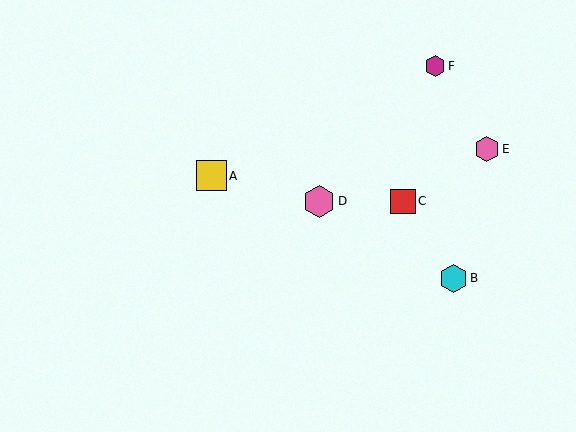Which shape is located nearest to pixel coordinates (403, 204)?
The red square (labeled C) at (403, 201) is nearest to that location.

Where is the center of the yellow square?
The center of the yellow square is at (211, 176).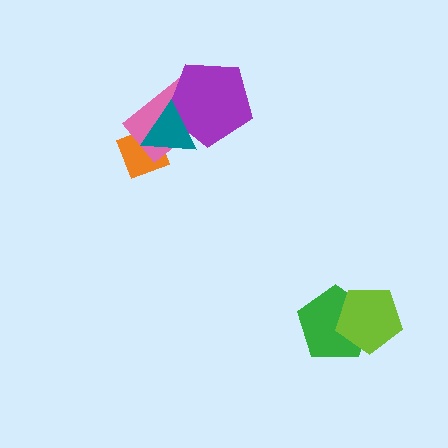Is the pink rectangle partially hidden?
Yes, it is partially covered by another shape.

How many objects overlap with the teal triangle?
3 objects overlap with the teal triangle.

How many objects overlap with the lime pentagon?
1 object overlaps with the lime pentagon.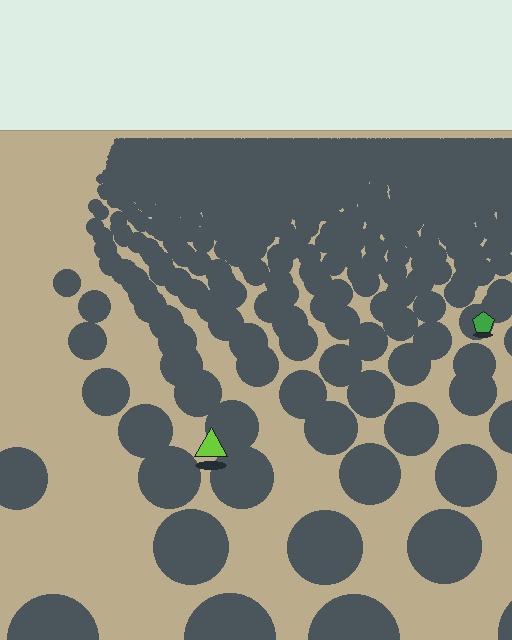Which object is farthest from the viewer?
The green pentagon is farthest from the viewer. It appears smaller and the ground texture around it is denser.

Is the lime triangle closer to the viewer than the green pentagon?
Yes. The lime triangle is closer — you can tell from the texture gradient: the ground texture is coarser near it.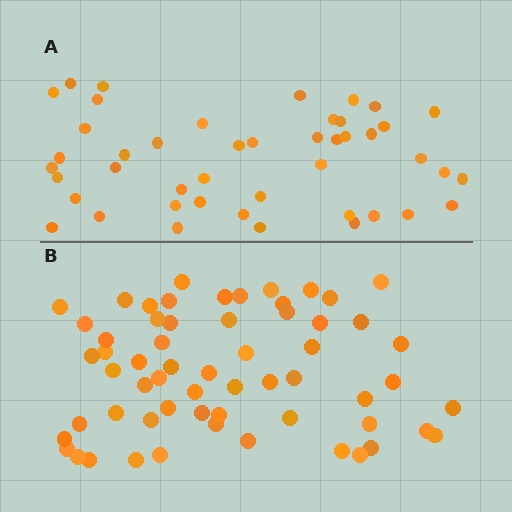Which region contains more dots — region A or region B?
Region B (the bottom region) has more dots.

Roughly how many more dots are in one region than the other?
Region B has approximately 15 more dots than region A.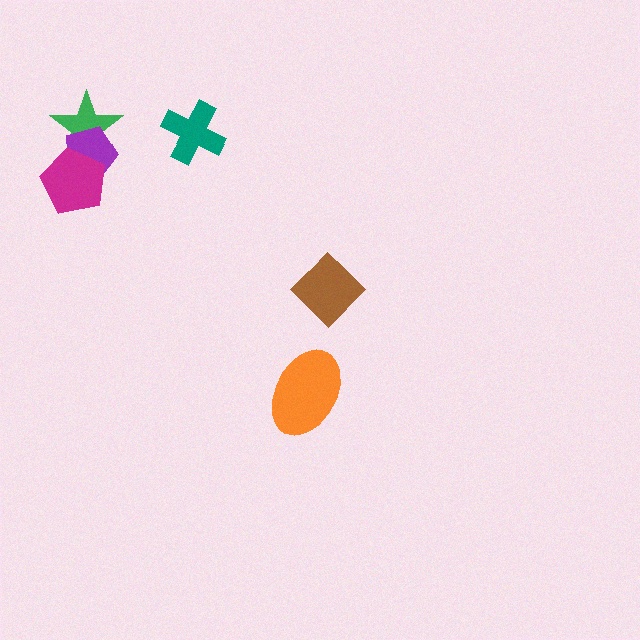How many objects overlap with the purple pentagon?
2 objects overlap with the purple pentagon.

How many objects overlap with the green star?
2 objects overlap with the green star.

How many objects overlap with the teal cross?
0 objects overlap with the teal cross.